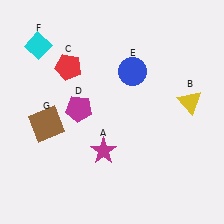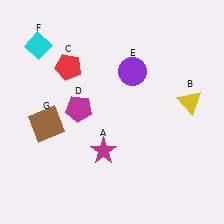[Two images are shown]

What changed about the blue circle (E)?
In Image 1, E is blue. In Image 2, it changed to purple.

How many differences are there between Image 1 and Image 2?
There is 1 difference between the two images.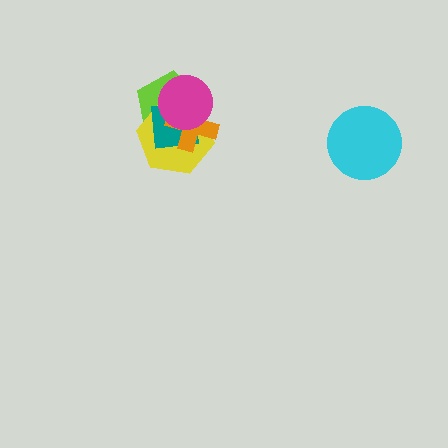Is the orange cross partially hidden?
Yes, it is partially covered by another shape.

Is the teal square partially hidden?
Yes, it is partially covered by another shape.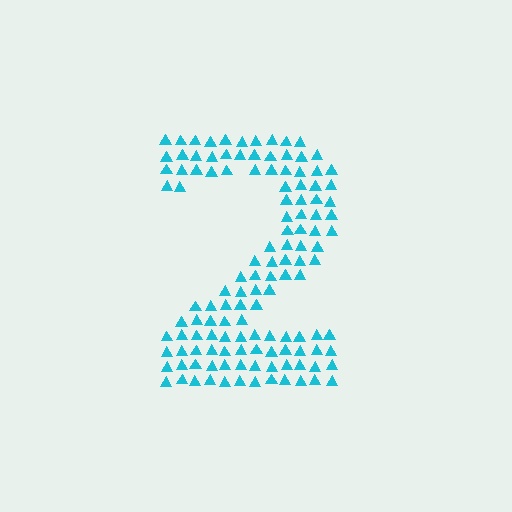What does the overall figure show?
The overall figure shows the digit 2.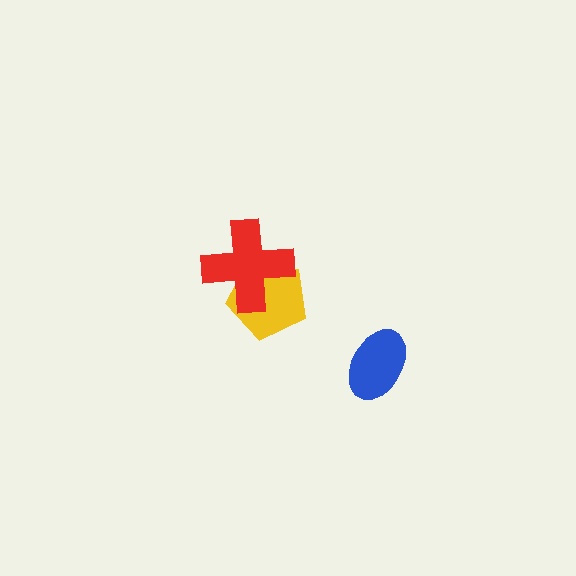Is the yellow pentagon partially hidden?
Yes, it is partially covered by another shape.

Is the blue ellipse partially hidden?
No, no other shape covers it.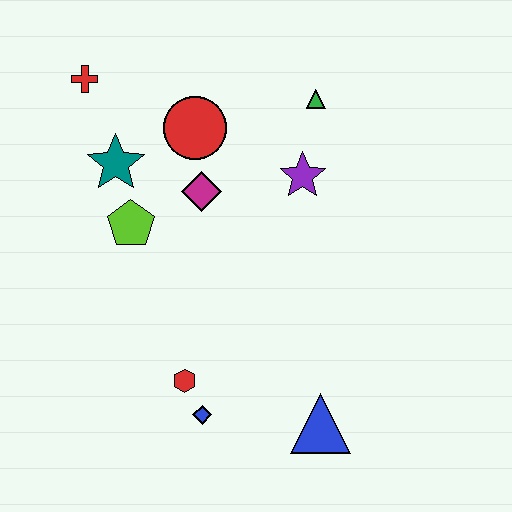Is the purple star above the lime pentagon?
Yes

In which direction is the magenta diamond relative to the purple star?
The magenta diamond is to the left of the purple star.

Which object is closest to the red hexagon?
The blue diamond is closest to the red hexagon.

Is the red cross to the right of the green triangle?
No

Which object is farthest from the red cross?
The blue triangle is farthest from the red cross.